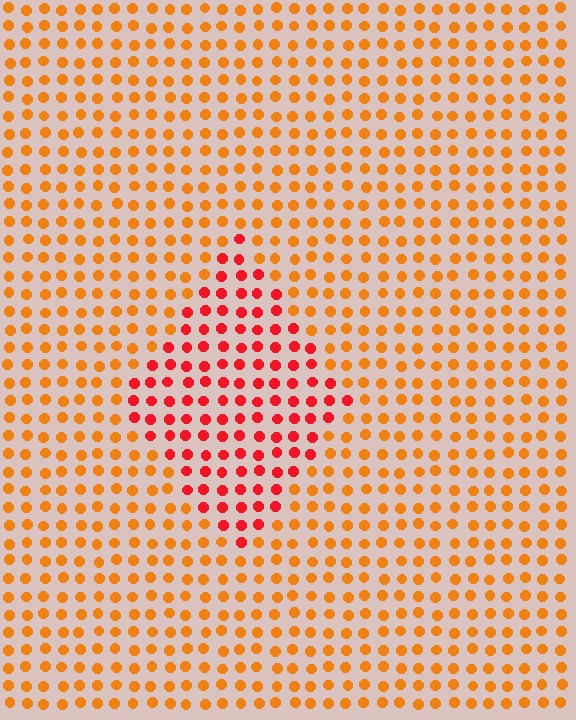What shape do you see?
I see a diamond.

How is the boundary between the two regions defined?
The boundary is defined purely by a slight shift in hue (about 35 degrees). Spacing, size, and orientation are identical on both sides.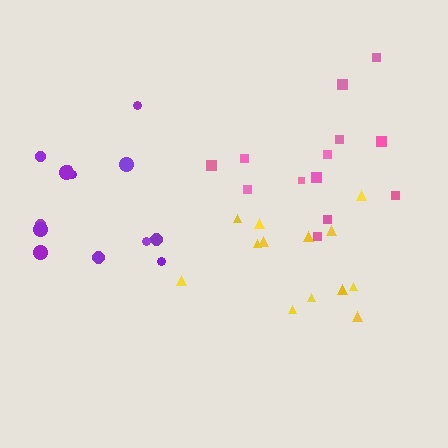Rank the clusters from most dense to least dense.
yellow, purple, pink.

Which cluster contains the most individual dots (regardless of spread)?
Pink (13).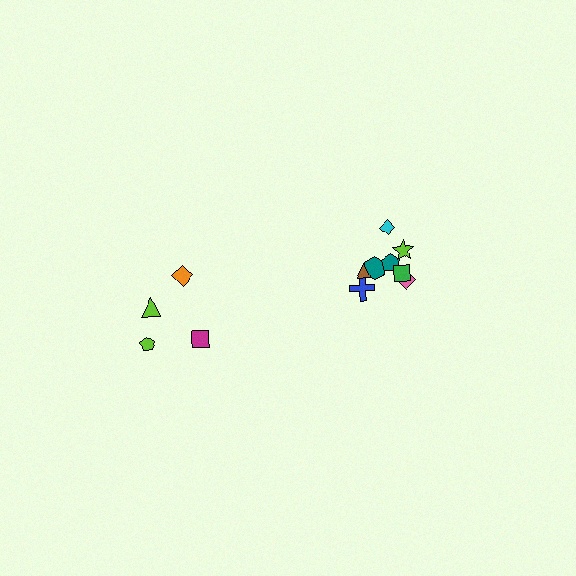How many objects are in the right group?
There are 8 objects.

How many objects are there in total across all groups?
There are 12 objects.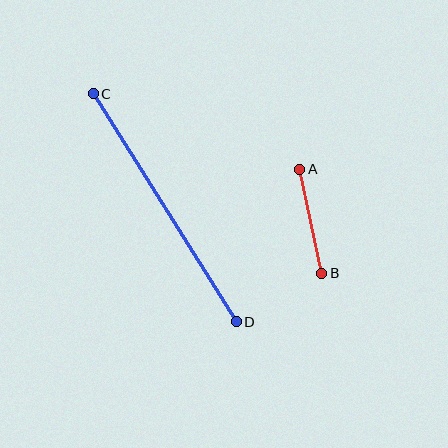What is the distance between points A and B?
The distance is approximately 106 pixels.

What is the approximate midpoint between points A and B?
The midpoint is at approximately (311, 221) pixels.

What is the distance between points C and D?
The distance is approximately 269 pixels.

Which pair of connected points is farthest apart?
Points C and D are farthest apart.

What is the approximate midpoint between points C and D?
The midpoint is at approximately (165, 208) pixels.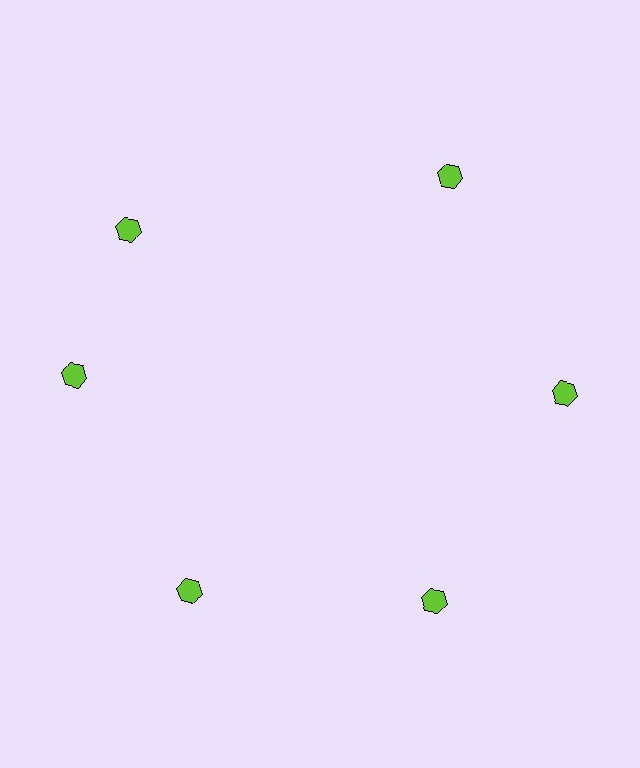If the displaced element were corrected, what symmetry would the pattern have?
It would have 6-fold rotational symmetry — the pattern would map onto itself every 60 degrees.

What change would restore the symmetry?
The symmetry would be restored by rotating it back into even spacing with its neighbors so that all 6 hexagons sit at equal angles and equal distance from the center.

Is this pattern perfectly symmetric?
No. The 6 lime hexagons are arranged in a ring, but one element near the 11 o'clock position is rotated out of alignment along the ring, breaking the 6-fold rotational symmetry.